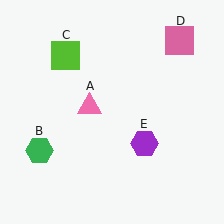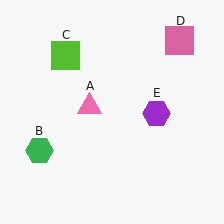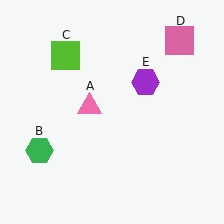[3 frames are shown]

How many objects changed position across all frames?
1 object changed position: purple hexagon (object E).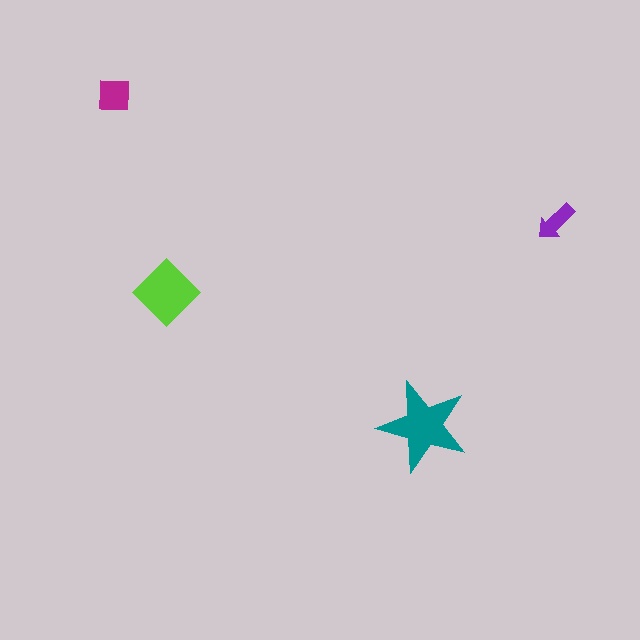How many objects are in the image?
There are 4 objects in the image.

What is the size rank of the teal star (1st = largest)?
1st.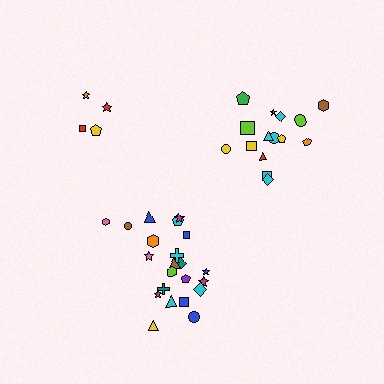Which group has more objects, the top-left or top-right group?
The top-right group.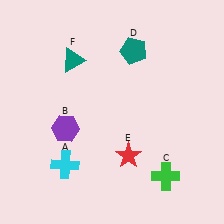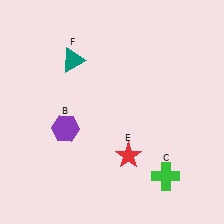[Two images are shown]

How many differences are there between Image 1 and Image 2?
There are 2 differences between the two images.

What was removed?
The teal pentagon (D), the cyan cross (A) were removed in Image 2.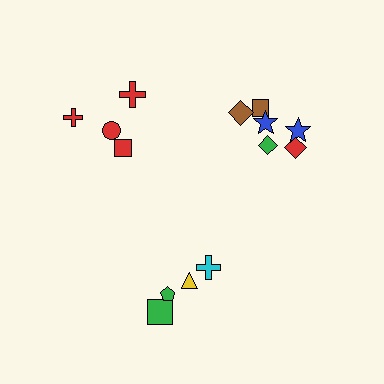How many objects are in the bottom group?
There are 4 objects.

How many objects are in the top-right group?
There are 6 objects.